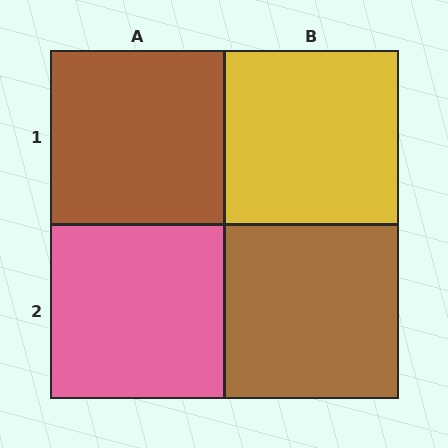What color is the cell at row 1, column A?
Brown.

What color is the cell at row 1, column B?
Yellow.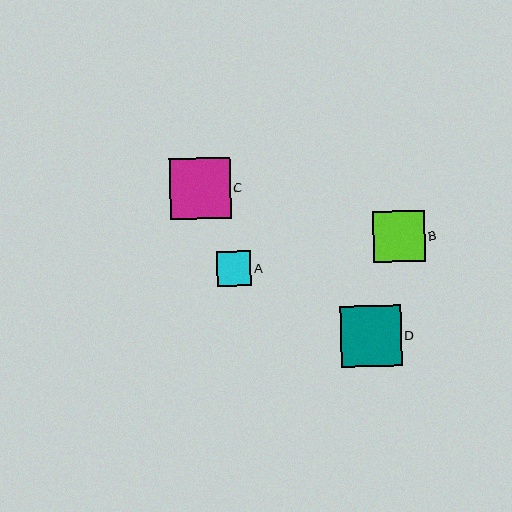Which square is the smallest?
Square A is the smallest with a size of approximately 34 pixels.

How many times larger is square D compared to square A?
Square D is approximately 1.8 times the size of square A.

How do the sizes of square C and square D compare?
Square C and square D are approximately the same size.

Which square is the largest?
Square C is the largest with a size of approximately 61 pixels.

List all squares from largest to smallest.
From largest to smallest: C, D, B, A.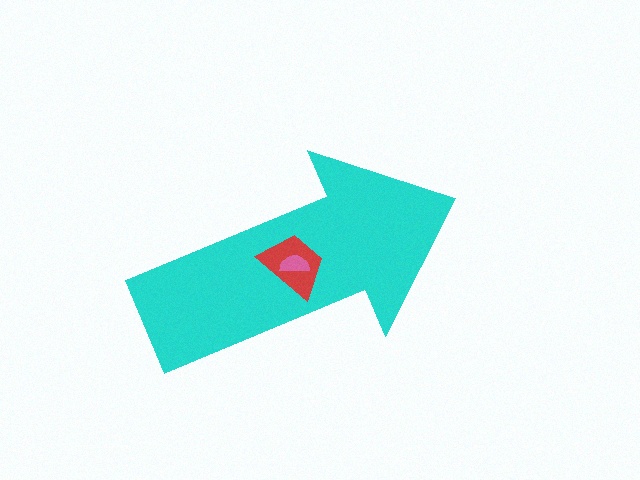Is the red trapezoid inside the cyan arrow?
Yes.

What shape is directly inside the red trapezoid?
The pink semicircle.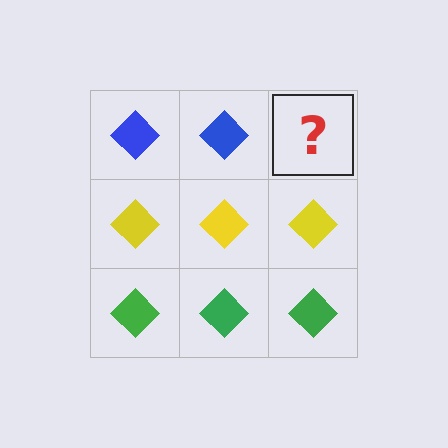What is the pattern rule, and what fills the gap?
The rule is that each row has a consistent color. The gap should be filled with a blue diamond.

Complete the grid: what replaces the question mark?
The question mark should be replaced with a blue diamond.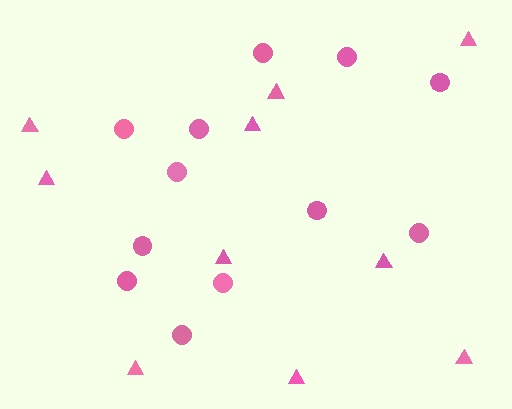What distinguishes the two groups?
There are 2 groups: one group of circles (12) and one group of triangles (10).